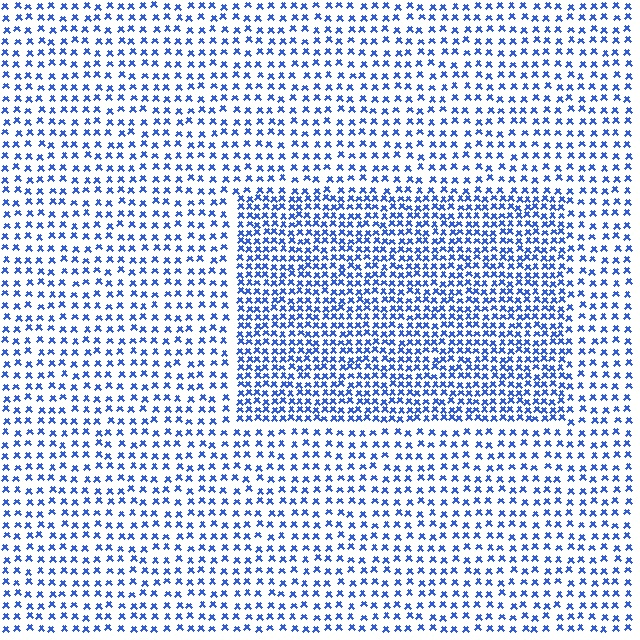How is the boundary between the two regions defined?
The boundary is defined by a change in element density (approximately 1.9x ratio). All elements are the same color, size, and shape.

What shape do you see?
I see a rectangle.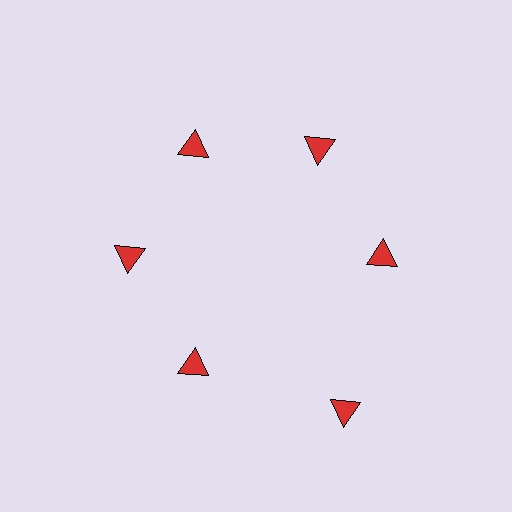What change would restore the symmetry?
The symmetry would be restored by moving it inward, back onto the ring so that all 6 triangles sit at equal angles and equal distance from the center.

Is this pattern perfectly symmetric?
No. The 6 red triangles are arranged in a ring, but one element near the 5 o'clock position is pushed outward from the center, breaking the 6-fold rotational symmetry.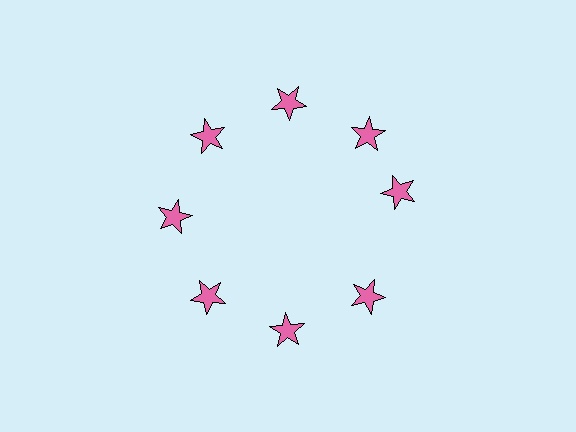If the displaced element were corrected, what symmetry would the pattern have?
It would have 8-fold rotational symmetry — the pattern would map onto itself every 45 degrees.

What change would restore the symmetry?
The symmetry would be restored by rotating it back into even spacing with its neighbors so that all 8 stars sit at equal angles and equal distance from the center.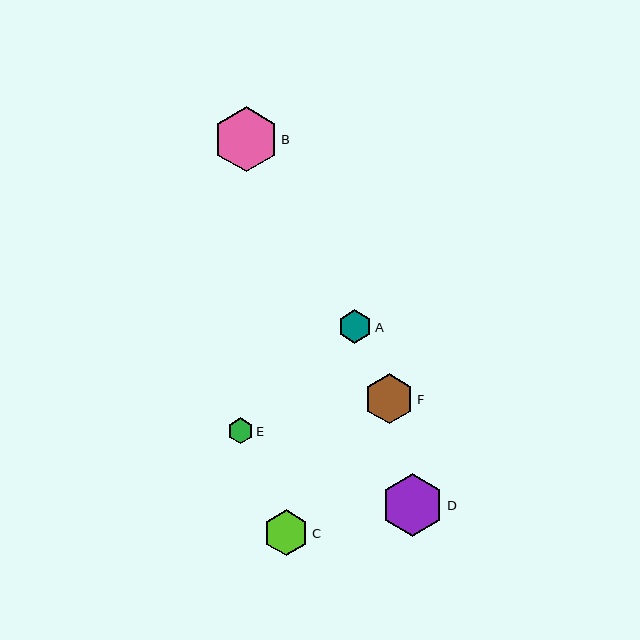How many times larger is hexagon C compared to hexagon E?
Hexagon C is approximately 1.8 times the size of hexagon E.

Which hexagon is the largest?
Hexagon B is the largest with a size of approximately 65 pixels.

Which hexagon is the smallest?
Hexagon E is the smallest with a size of approximately 26 pixels.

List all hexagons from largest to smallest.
From largest to smallest: B, D, F, C, A, E.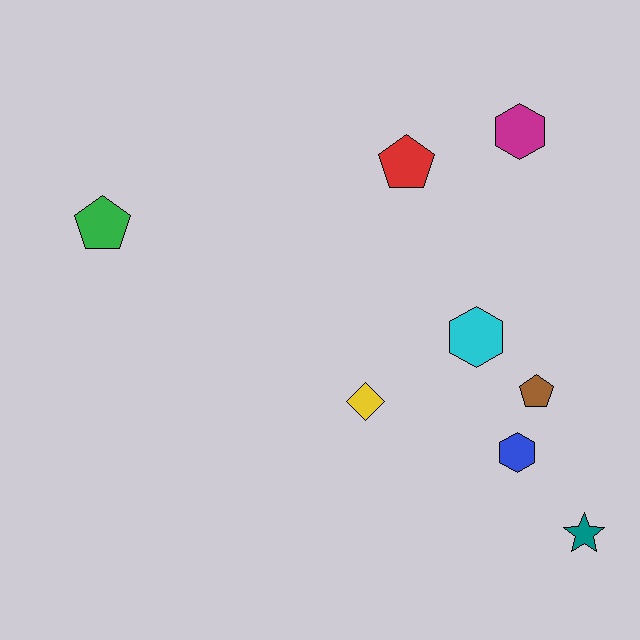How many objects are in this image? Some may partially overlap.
There are 8 objects.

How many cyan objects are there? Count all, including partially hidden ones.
There is 1 cyan object.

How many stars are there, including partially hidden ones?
There is 1 star.